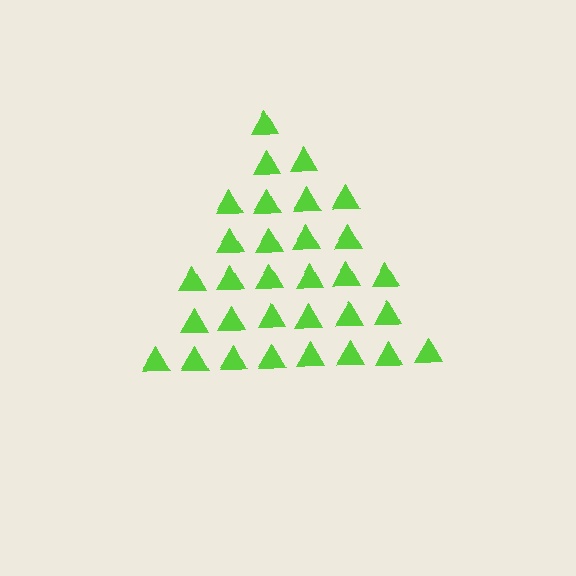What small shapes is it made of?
It is made of small triangles.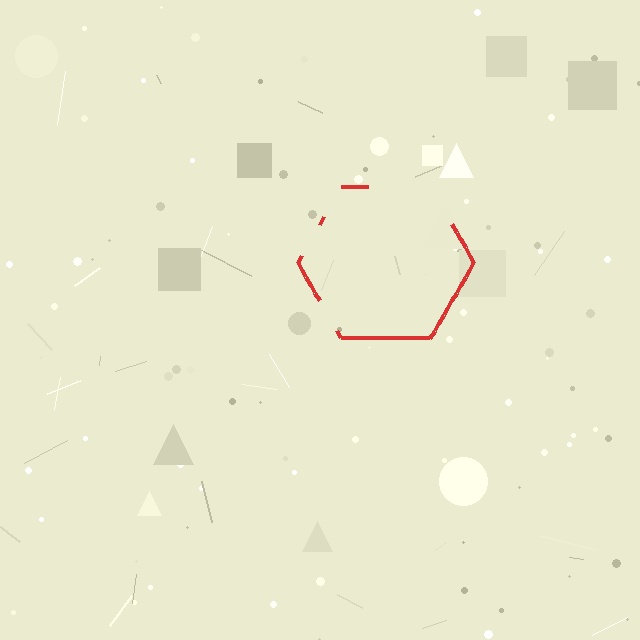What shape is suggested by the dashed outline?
The dashed outline suggests a hexagon.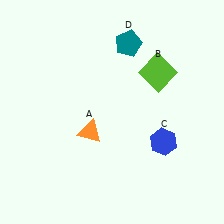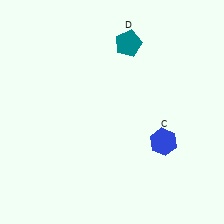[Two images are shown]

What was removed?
The lime square (B), the orange triangle (A) were removed in Image 2.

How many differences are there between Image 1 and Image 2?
There are 2 differences between the two images.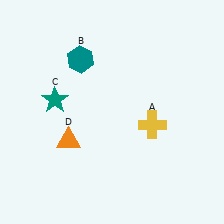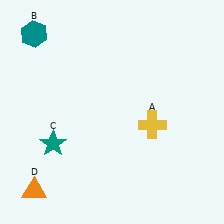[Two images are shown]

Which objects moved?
The objects that moved are: the teal hexagon (B), the teal star (C), the orange triangle (D).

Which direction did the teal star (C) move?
The teal star (C) moved down.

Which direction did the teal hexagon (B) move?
The teal hexagon (B) moved left.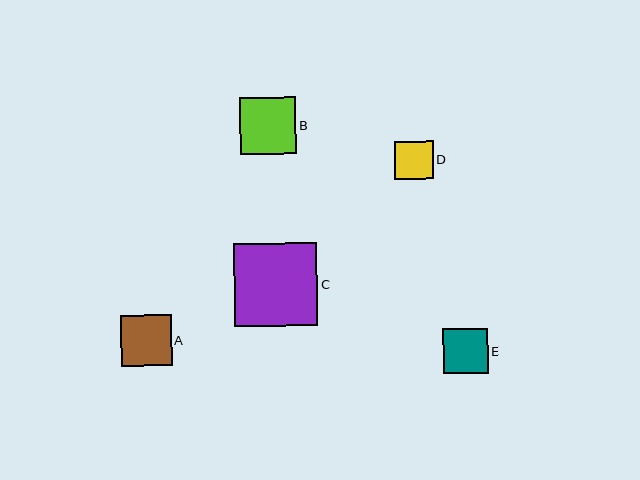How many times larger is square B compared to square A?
Square B is approximately 1.1 times the size of square A.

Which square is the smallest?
Square D is the smallest with a size of approximately 39 pixels.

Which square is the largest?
Square C is the largest with a size of approximately 83 pixels.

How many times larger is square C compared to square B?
Square C is approximately 1.5 times the size of square B.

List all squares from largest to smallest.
From largest to smallest: C, B, A, E, D.